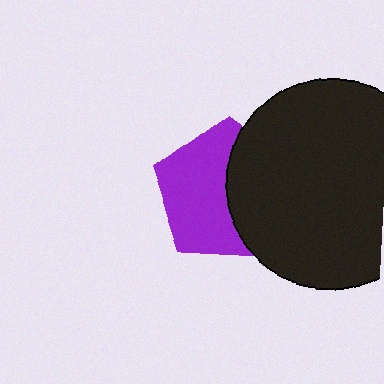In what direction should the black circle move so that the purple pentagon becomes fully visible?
The black circle should move right. That is the shortest direction to clear the overlap and leave the purple pentagon fully visible.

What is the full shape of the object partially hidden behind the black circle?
The partially hidden object is a purple pentagon.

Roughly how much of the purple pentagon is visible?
About half of it is visible (roughly 58%).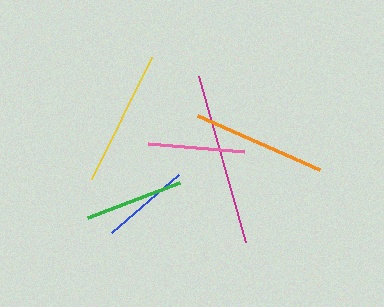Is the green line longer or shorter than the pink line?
The green line is longer than the pink line.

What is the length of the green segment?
The green segment is approximately 98 pixels long.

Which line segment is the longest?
The magenta line is the longest at approximately 173 pixels.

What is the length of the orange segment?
The orange segment is approximately 133 pixels long.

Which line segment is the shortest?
The blue line is the shortest at approximately 89 pixels.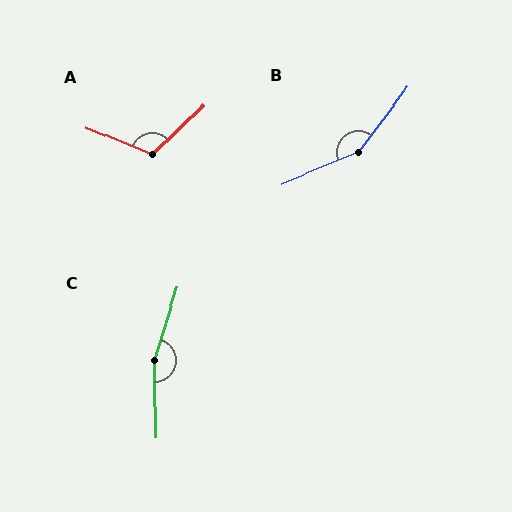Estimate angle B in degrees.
Approximately 150 degrees.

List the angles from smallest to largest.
A (114°), B (150°), C (162°).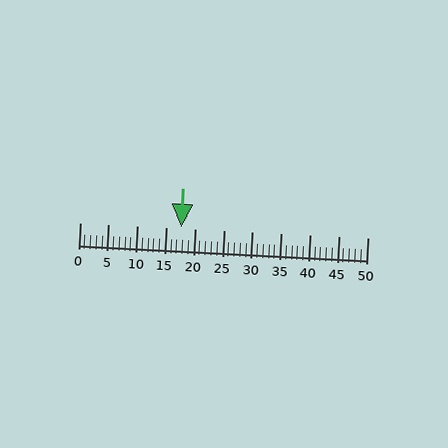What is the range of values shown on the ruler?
The ruler shows values from 0 to 50.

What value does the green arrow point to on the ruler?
The green arrow points to approximately 18.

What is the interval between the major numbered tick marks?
The major tick marks are spaced 5 units apart.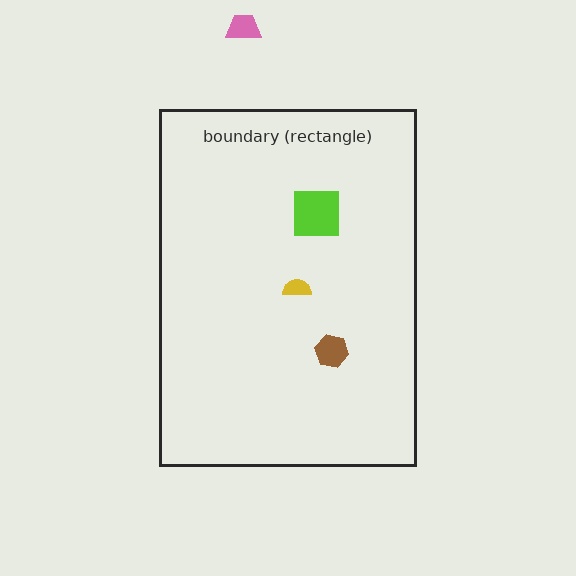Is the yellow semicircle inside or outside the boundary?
Inside.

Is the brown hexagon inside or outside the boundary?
Inside.